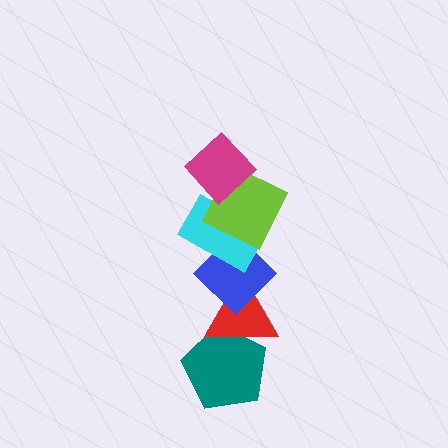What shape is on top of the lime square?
The magenta diamond is on top of the lime square.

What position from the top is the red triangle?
The red triangle is 5th from the top.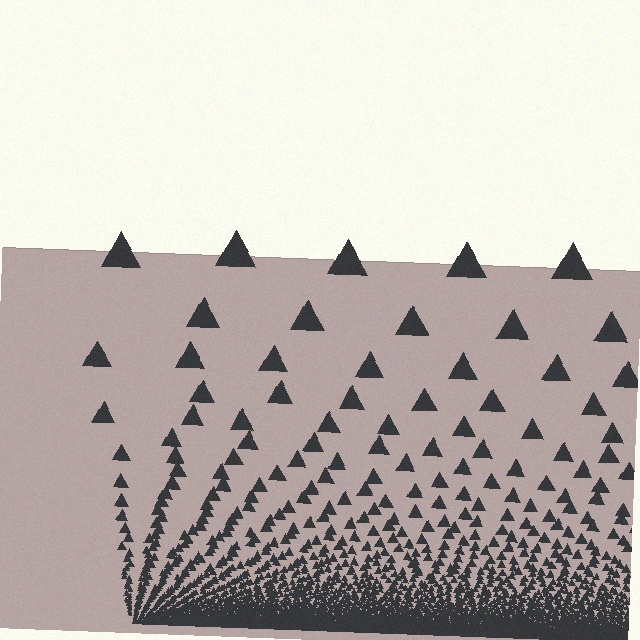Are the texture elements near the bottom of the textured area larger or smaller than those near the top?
Smaller. The gradient is inverted — elements near the bottom are smaller and denser.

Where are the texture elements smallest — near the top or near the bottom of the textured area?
Near the bottom.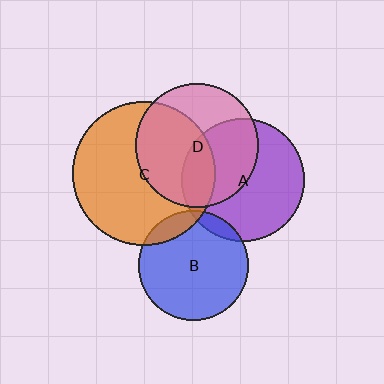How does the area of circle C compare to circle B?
Approximately 1.7 times.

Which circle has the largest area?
Circle C (orange).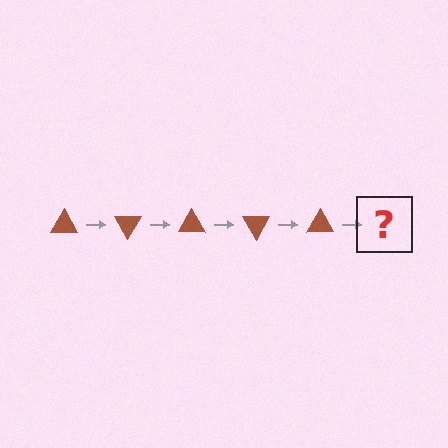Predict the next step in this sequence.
The next step is a brown triangle rotated 300 degrees.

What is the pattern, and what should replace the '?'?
The pattern is that the triangle rotates 60 degrees each step. The '?' should be a brown triangle rotated 300 degrees.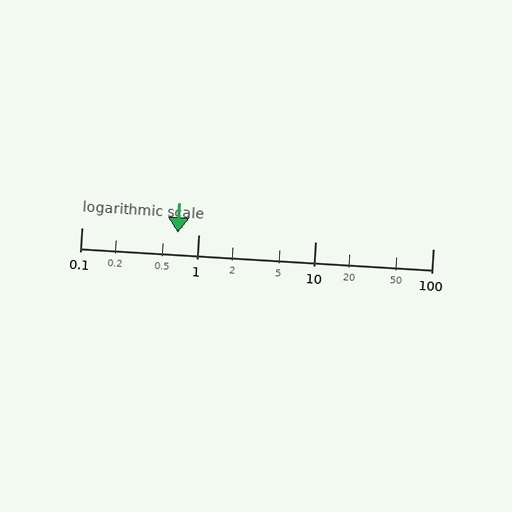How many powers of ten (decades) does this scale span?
The scale spans 3 decades, from 0.1 to 100.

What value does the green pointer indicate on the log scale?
The pointer indicates approximately 0.67.